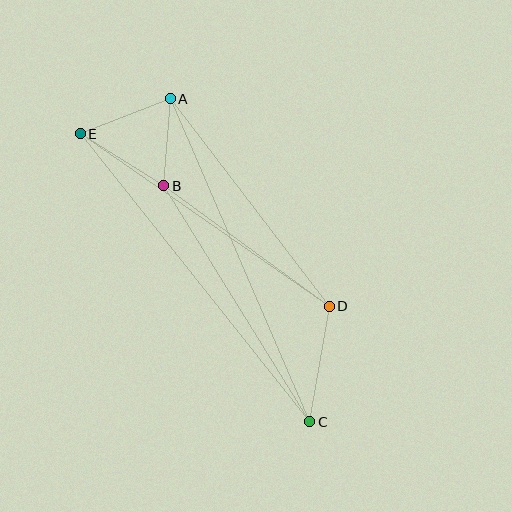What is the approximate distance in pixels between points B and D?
The distance between B and D is approximately 205 pixels.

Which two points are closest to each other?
Points A and B are closest to each other.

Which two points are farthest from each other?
Points C and E are farthest from each other.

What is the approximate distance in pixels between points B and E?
The distance between B and E is approximately 99 pixels.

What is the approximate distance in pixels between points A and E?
The distance between A and E is approximately 97 pixels.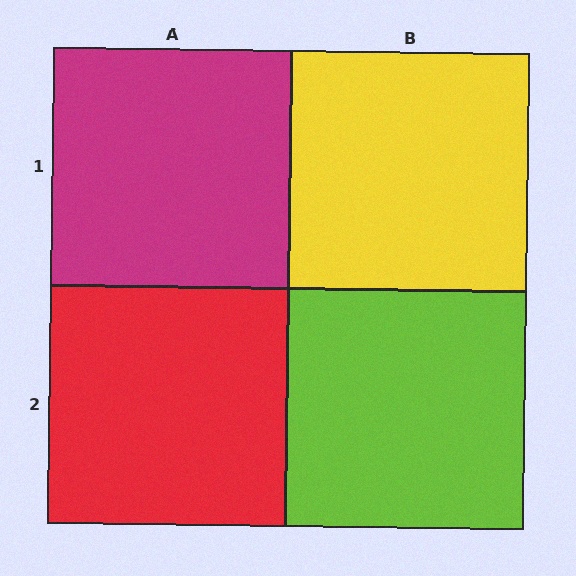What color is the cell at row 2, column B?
Lime.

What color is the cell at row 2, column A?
Red.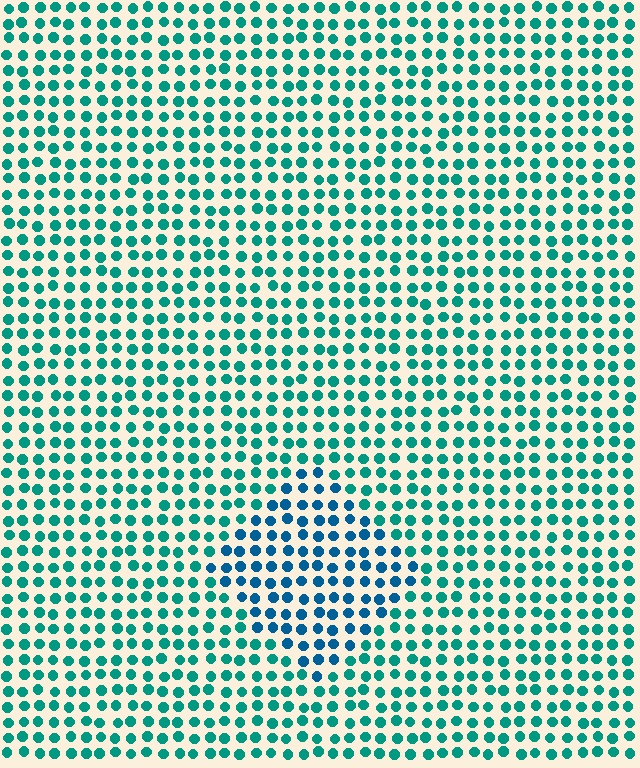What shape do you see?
I see a diamond.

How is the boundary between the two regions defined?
The boundary is defined purely by a slight shift in hue (about 31 degrees). Spacing, size, and orientation are identical on both sides.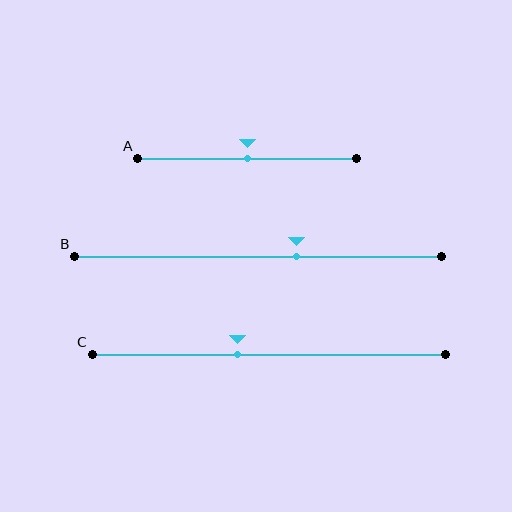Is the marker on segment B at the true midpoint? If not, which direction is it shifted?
No, the marker on segment B is shifted to the right by about 11% of the segment length.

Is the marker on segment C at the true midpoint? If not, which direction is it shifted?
No, the marker on segment C is shifted to the left by about 9% of the segment length.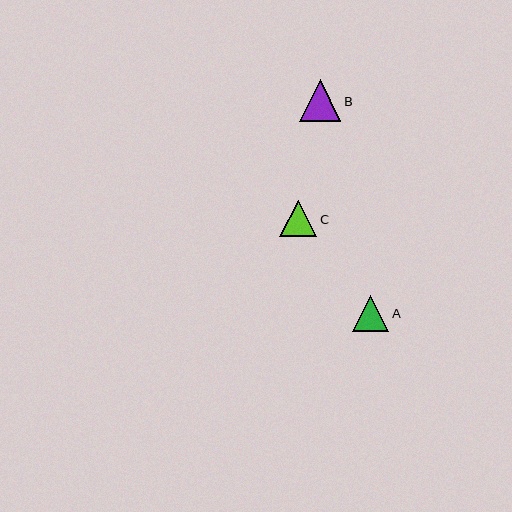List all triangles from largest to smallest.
From largest to smallest: B, A, C.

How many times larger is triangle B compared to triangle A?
Triangle B is approximately 1.1 times the size of triangle A.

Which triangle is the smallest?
Triangle C is the smallest with a size of approximately 37 pixels.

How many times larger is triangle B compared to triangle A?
Triangle B is approximately 1.1 times the size of triangle A.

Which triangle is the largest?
Triangle B is the largest with a size of approximately 42 pixels.